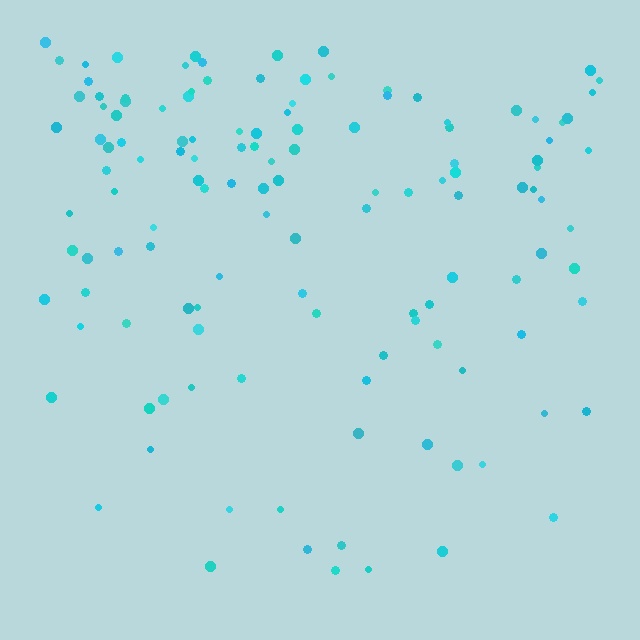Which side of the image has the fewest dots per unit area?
The bottom.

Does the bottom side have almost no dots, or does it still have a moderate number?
Still a moderate number, just noticeably fewer than the top.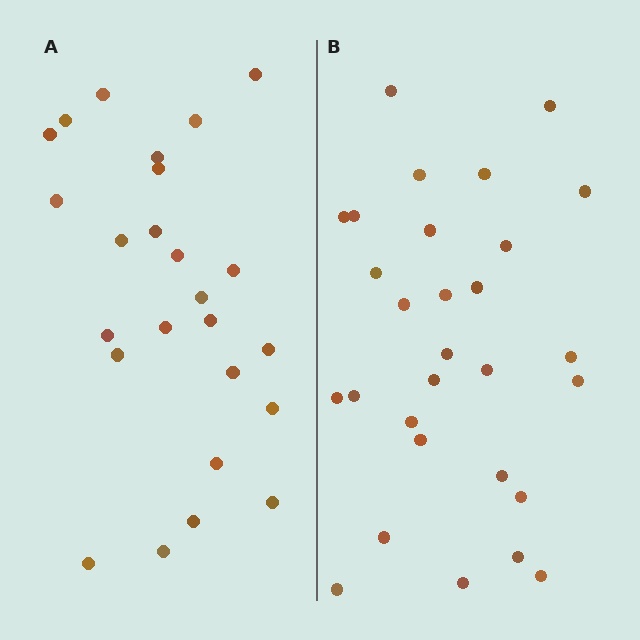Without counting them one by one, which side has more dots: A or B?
Region B (the right region) has more dots.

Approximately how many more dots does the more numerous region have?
Region B has about 4 more dots than region A.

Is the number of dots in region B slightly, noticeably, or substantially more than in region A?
Region B has only slightly more — the two regions are fairly close. The ratio is roughly 1.2 to 1.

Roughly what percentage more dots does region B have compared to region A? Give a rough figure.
About 15% more.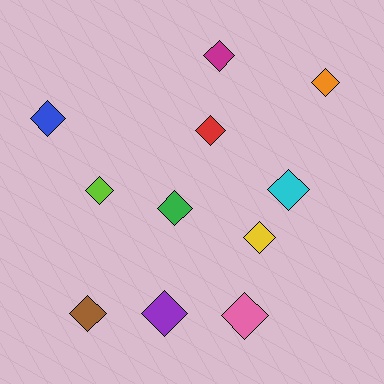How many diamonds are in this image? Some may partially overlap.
There are 11 diamonds.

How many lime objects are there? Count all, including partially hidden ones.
There is 1 lime object.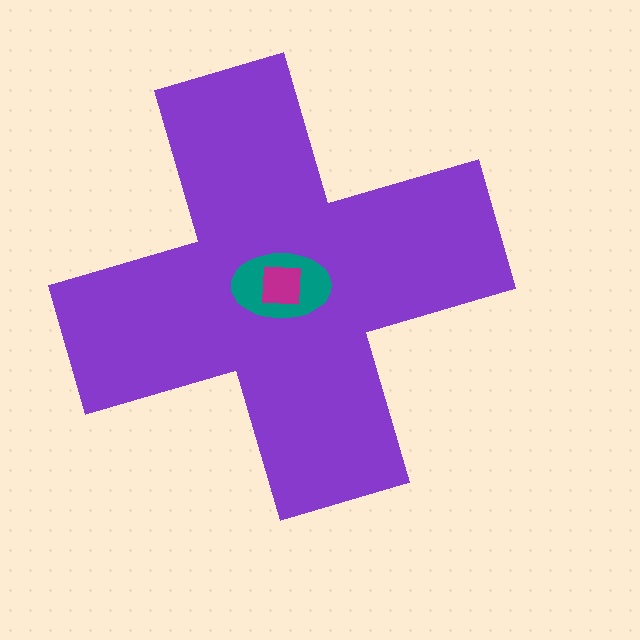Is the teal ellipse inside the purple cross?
Yes.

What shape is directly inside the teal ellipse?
The magenta square.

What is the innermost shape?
The magenta square.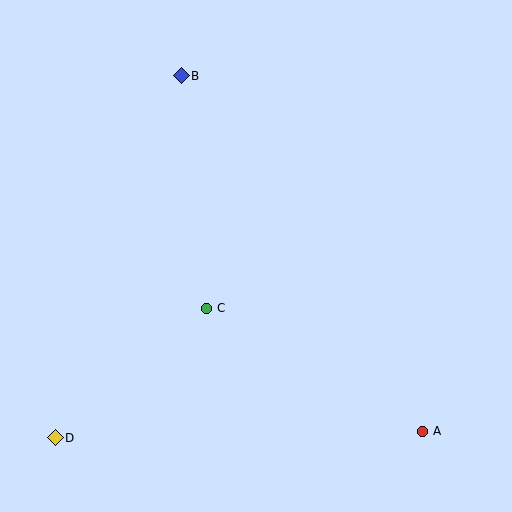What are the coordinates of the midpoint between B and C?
The midpoint between B and C is at (194, 192).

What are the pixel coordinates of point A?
Point A is at (423, 431).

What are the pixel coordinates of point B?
Point B is at (181, 76).